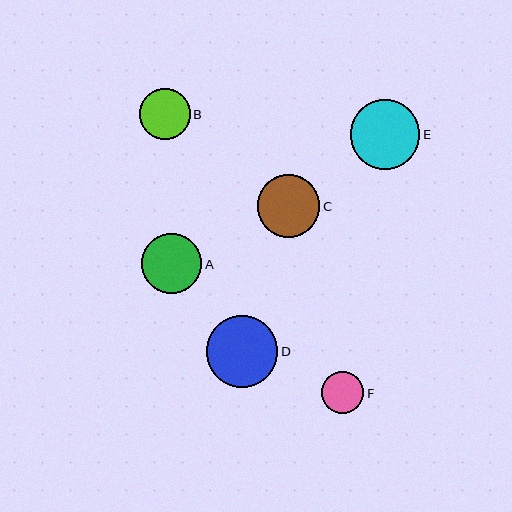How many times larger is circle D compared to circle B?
Circle D is approximately 1.4 times the size of circle B.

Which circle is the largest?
Circle D is the largest with a size of approximately 72 pixels.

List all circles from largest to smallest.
From largest to smallest: D, E, C, A, B, F.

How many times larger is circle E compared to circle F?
Circle E is approximately 1.6 times the size of circle F.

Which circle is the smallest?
Circle F is the smallest with a size of approximately 42 pixels.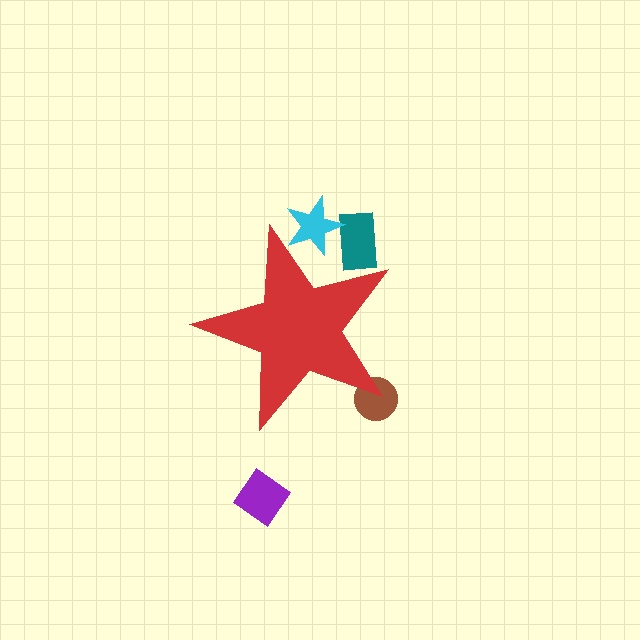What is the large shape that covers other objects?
A red star.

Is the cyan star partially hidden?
Yes, the cyan star is partially hidden behind the red star.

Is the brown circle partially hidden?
Yes, the brown circle is partially hidden behind the red star.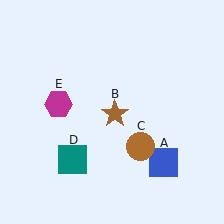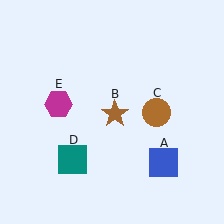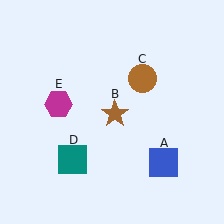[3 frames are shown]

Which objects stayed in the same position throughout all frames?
Blue square (object A) and brown star (object B) and teal square (object D) and magenta hexagon (object E) remained stationary.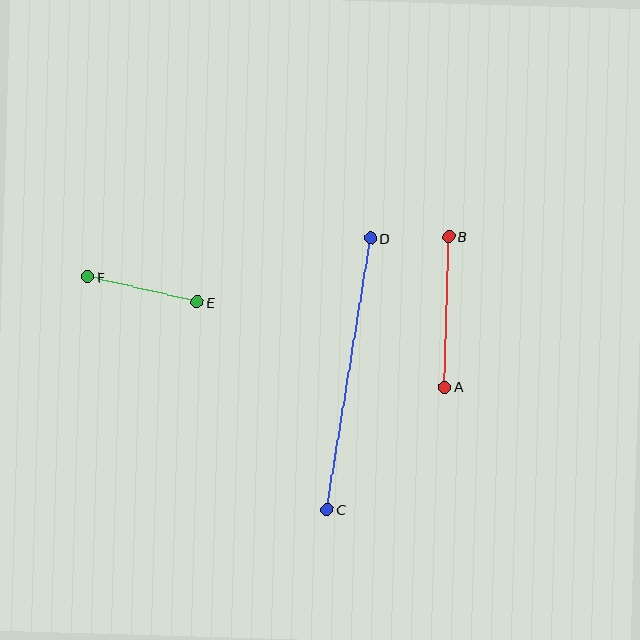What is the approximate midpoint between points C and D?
The midpoint is at approximately (349, 374) pixels.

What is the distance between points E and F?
The distance is approximately 112 pixels.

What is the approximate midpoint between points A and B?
The midpoint is at approximately (447, 312) pixels.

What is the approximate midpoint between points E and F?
The midpoint is at approximately (143, 289) pixels.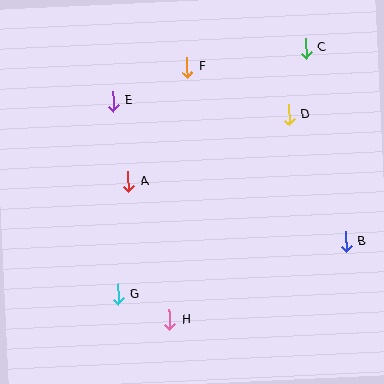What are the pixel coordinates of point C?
Point C is at (305, 48).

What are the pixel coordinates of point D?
Point D is at (289, 115).